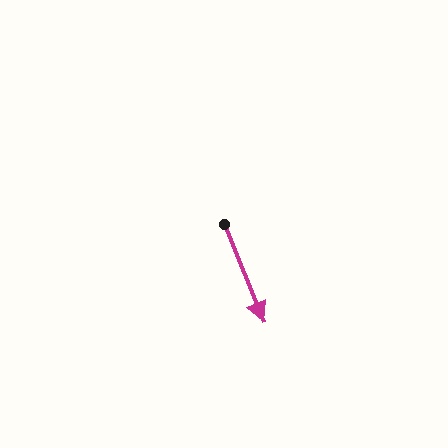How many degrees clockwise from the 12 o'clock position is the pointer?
Approximately 158 degrees.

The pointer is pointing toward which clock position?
Roughly 5 o'clock.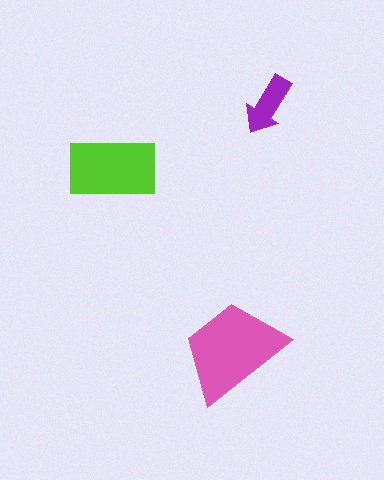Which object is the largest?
The pink trapezoid.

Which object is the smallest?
The purple arrow.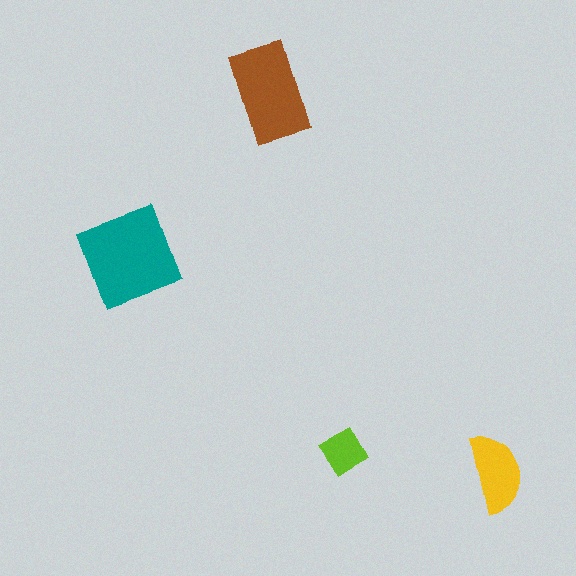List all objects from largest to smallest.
The teal square, the brown rectangle, the yellow semicircle, the lime diamond.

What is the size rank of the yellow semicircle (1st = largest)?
3rd.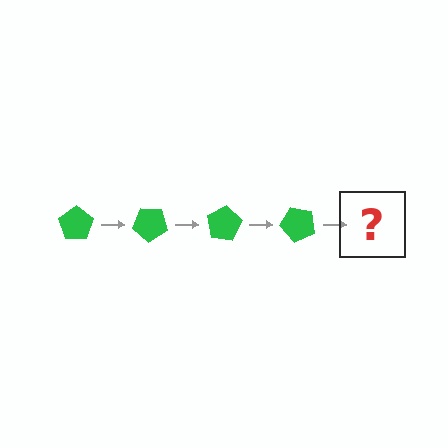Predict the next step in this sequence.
The next step is a green pentagon rotated 160 degrees.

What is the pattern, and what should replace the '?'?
The pattern is that the pentagon rotates 40 degrees each step. The '?' should be a green pentagon rotated 160 degrees.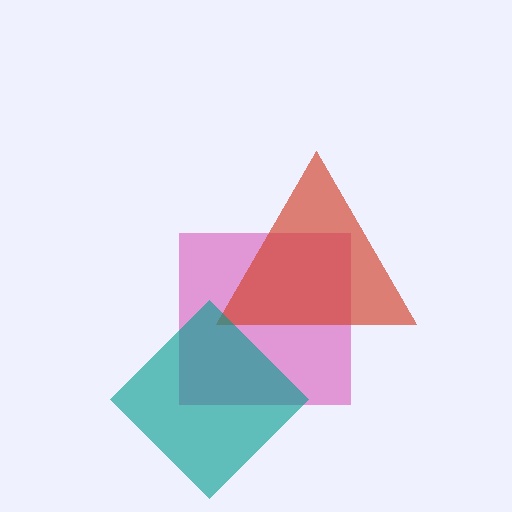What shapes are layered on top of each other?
The layered shapes are: a magenta square, a red triangle, a teal diamond.